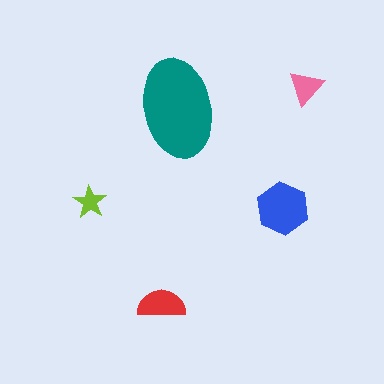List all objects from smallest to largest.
The lime star, the pink triangle, the red semicircle, the blue hexagon, the teal ellipse.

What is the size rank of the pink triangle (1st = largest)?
4th.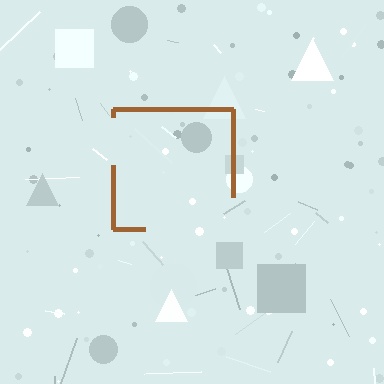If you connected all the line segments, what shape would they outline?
They would outline a square.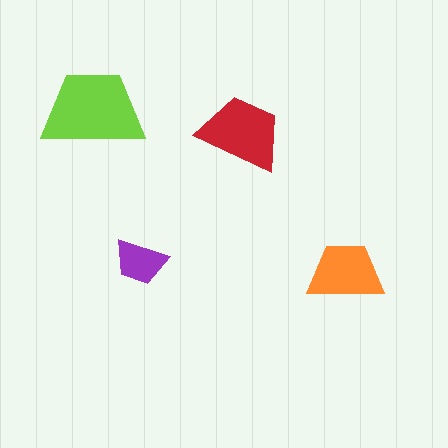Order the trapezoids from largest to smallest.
the lime one, the red one, the orange one, the purple one.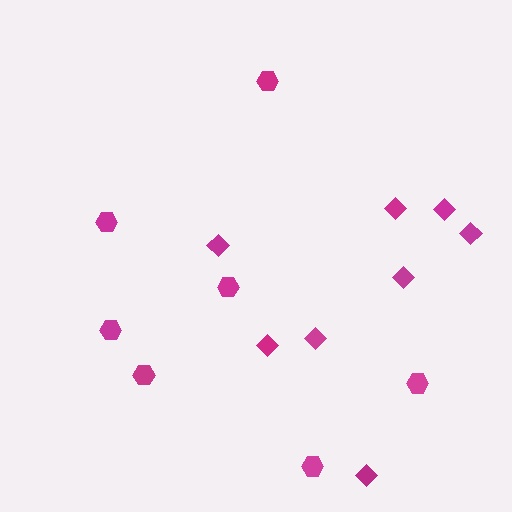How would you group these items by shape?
There are 2 groups: one group of hexagons (7) and one group of diamonds (8).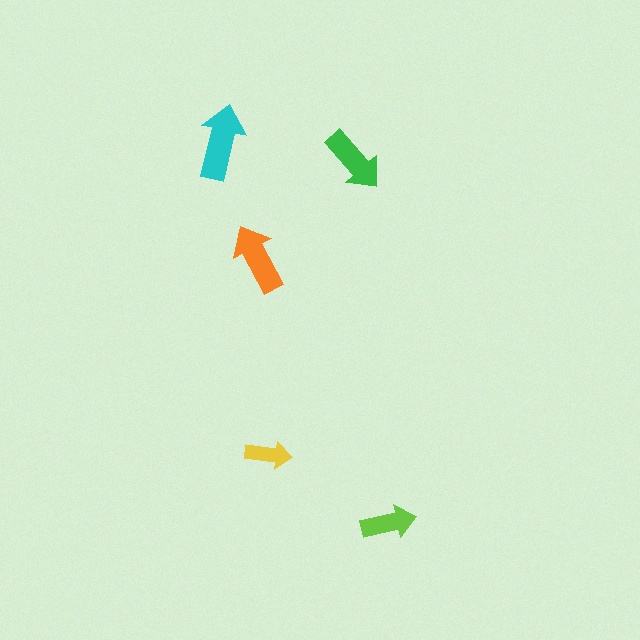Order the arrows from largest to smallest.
the cyan one, the orange one, the green one, the lime one, the yellow one.